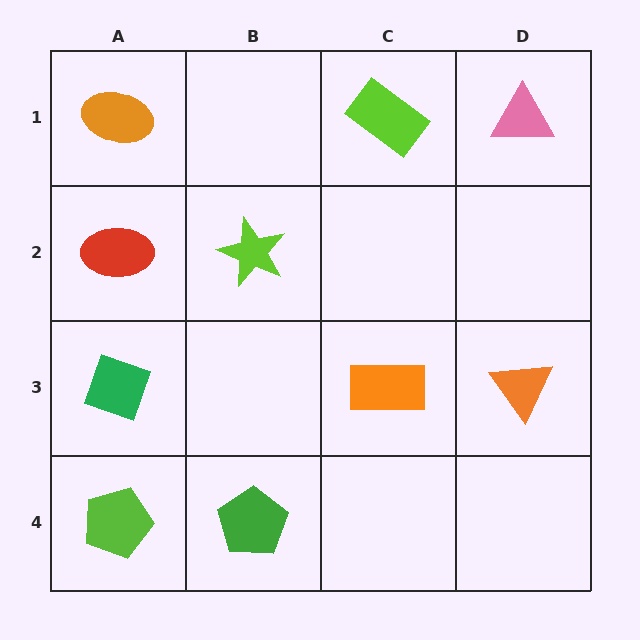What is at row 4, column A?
A lime pentagon.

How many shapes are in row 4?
2 shapes.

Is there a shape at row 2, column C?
No, that cell is empty.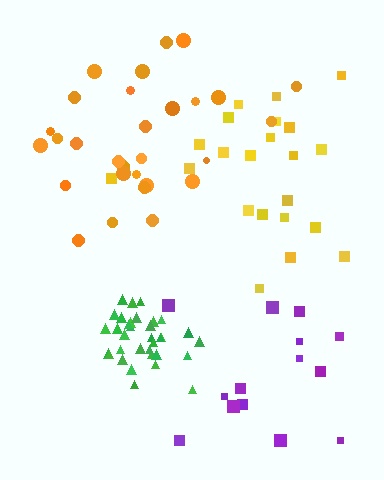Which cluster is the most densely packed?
Green.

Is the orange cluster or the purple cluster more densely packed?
Orange.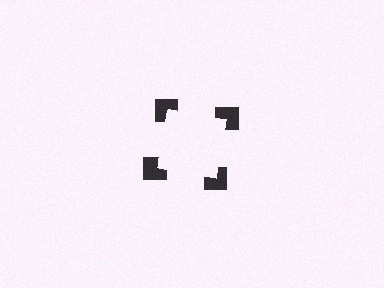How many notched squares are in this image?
There are 4 — one at each vertex of the illusory square.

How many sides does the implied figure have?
4 sides.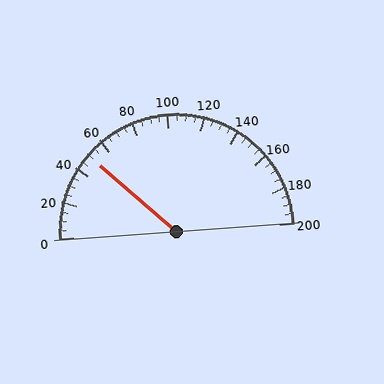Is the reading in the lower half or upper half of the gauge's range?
The reading is in the lower half of the range (0 to 200).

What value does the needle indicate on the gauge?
The needle indicates approximately 50.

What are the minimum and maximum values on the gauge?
The gauge ranges from 0 to 200.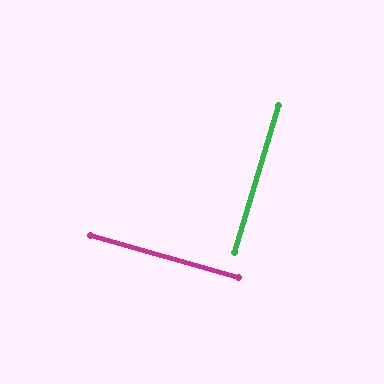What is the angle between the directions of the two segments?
Approximately 89 degrees.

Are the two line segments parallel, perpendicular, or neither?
Perpendicular — they meet at approximately 89°.